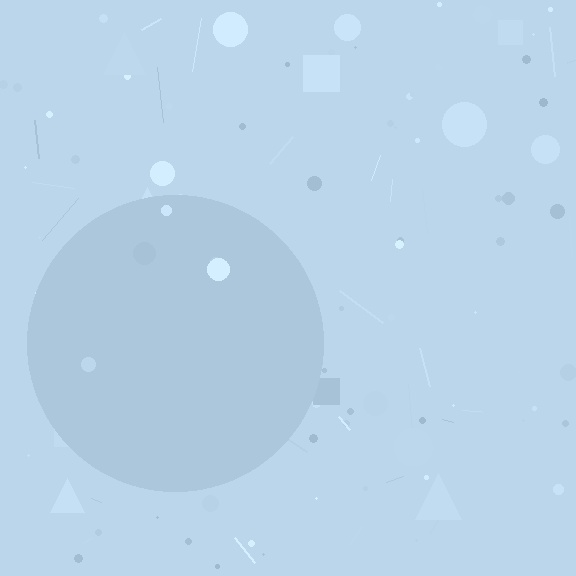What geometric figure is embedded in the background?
A circle is embedded in the background.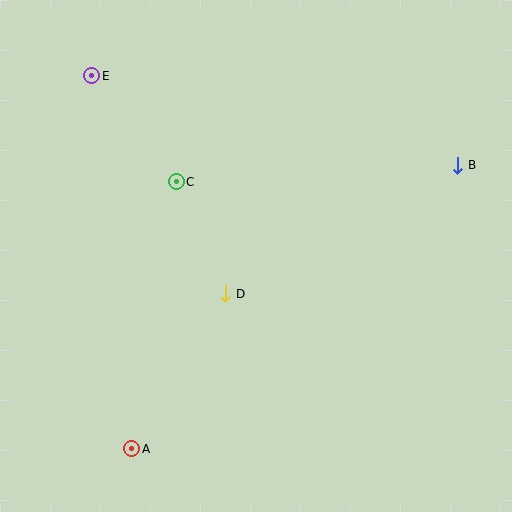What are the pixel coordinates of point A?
Point A is at (132, 449).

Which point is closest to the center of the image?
Point D at (226, 294) is closest to the center.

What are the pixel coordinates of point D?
Point D is at (226, 294).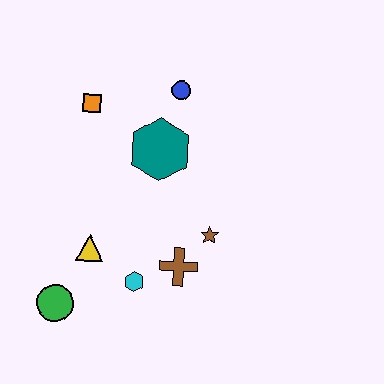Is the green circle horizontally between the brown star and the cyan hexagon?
No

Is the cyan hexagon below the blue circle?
Yes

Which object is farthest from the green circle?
The blue circle is farthest from the green circle.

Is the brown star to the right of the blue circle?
Yes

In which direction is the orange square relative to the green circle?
The orange square is above the green circle.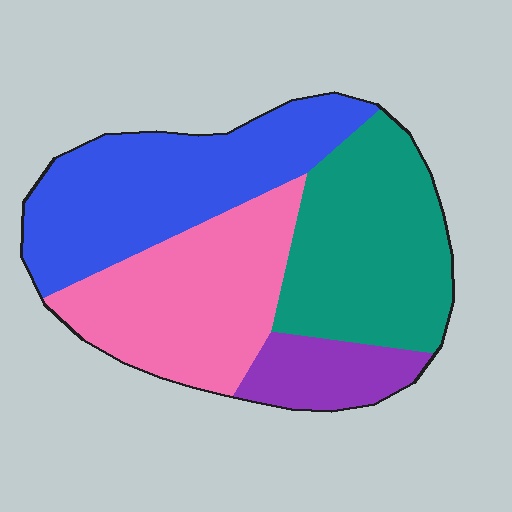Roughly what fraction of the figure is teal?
Teal covers roughly 30% of the figure.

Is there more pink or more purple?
Pink.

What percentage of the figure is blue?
Blue covers roughly 30% of the figure.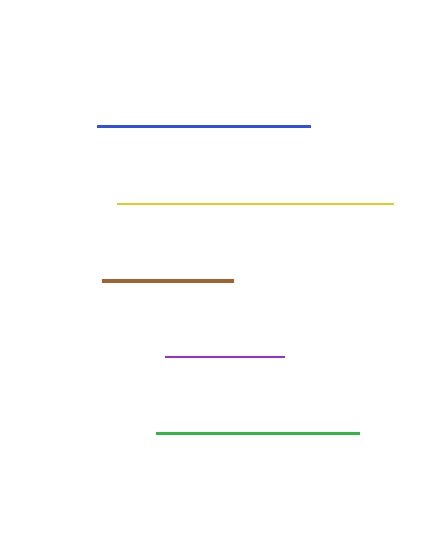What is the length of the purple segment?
The purple segment is approximately 119 pixels long.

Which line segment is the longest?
The yellow line is the longest at approximately 276 pixels.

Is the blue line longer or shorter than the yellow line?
The yellow line is longer than the blue line.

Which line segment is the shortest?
The purple line is the shortest at approximately 119 pixels.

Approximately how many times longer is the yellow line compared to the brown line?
The yellow line is approximately 2.1 times the length of the brown line.